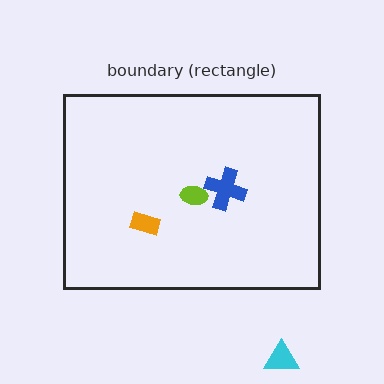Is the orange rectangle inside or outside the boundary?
Inside.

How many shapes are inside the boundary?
3 inside, 1 outside.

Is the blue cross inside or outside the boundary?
Inside.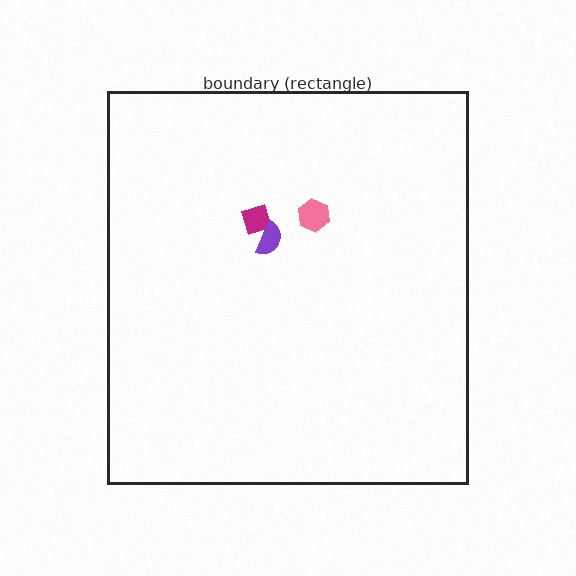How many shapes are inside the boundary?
3 inside, 0 outside.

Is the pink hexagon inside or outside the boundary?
Inside.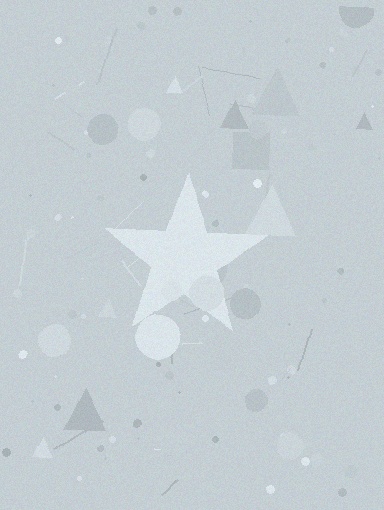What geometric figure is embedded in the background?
A star is embedded in the background.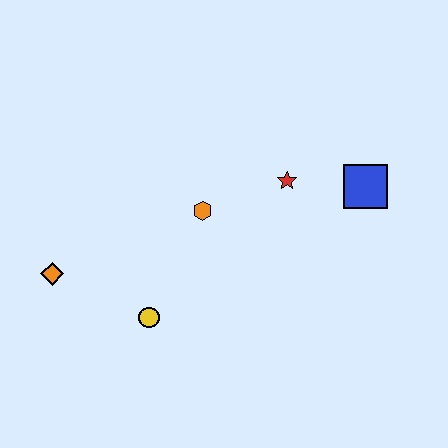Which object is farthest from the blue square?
The orange diamond is farthest from the blue square.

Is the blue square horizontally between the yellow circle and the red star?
No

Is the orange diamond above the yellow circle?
Yes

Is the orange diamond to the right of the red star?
No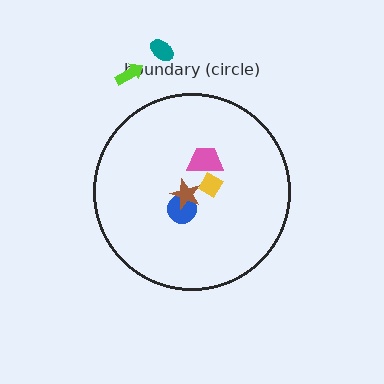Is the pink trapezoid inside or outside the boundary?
Inside.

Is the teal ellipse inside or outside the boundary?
Outside.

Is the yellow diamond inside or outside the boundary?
Inside.